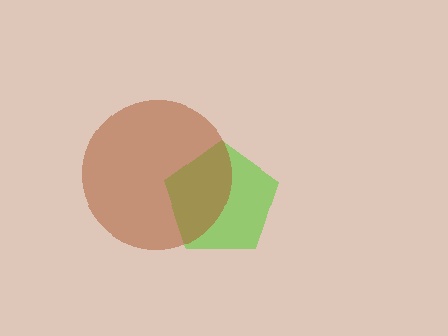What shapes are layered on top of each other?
The layered shapes are: a lime pentagon, a brown circle.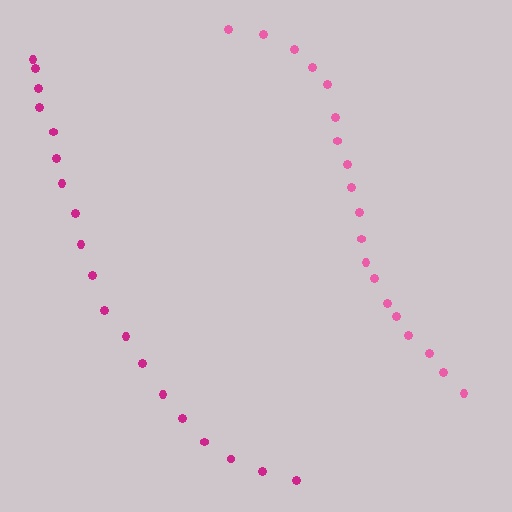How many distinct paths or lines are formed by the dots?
There are 2 distinct paths.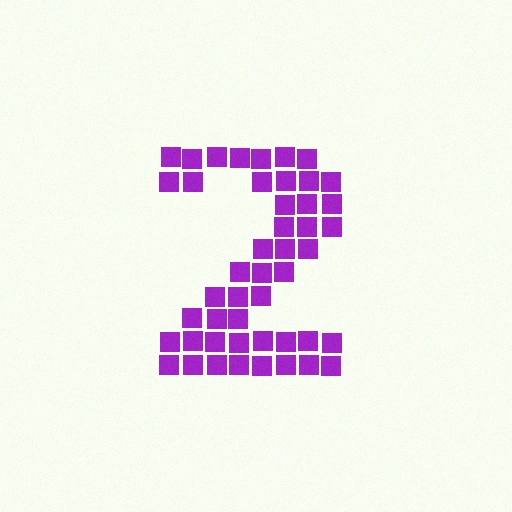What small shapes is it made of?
It is made of small squares.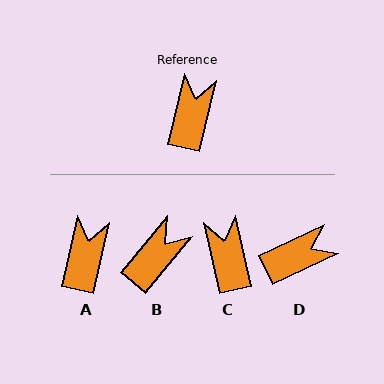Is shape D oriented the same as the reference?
No, it is off by about 52 degrees.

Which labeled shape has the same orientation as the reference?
A.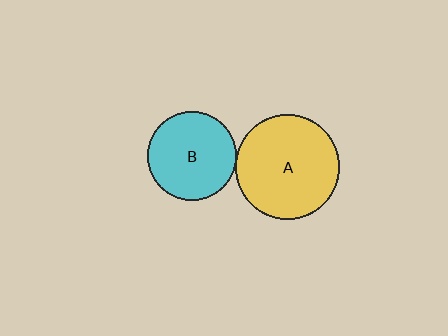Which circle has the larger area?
Circle A (yellow).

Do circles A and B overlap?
Yes.